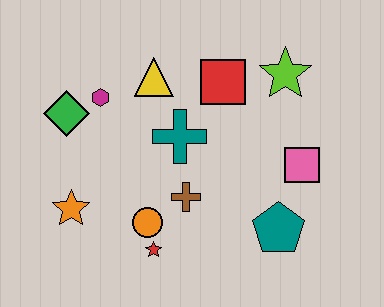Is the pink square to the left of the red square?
No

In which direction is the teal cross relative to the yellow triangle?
The teal cross is below the yellow triangle.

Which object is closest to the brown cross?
The orange circle is closest to the brown cross.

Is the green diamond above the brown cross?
Yes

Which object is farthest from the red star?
The lime star is farthest from the red star.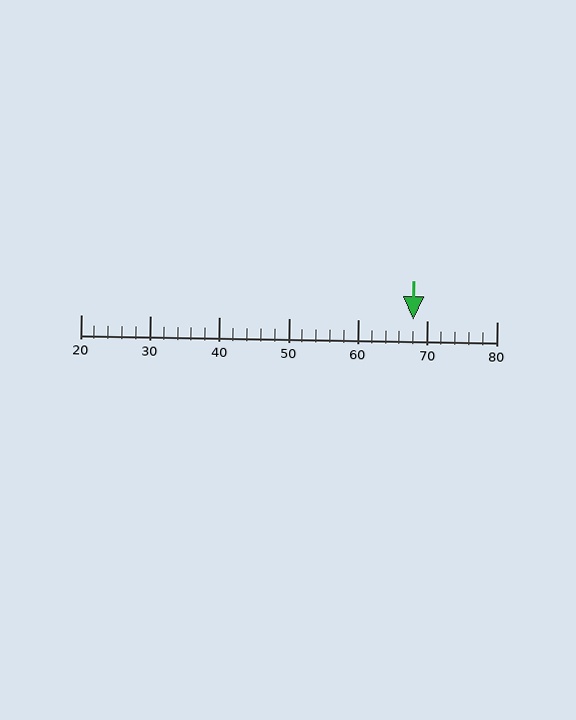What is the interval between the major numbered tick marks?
The major tick marks are spaced 10 units apart.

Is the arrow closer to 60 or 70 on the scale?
The arrow is closer to 70.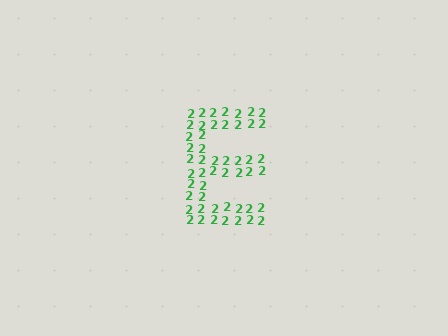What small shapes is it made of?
It is made of small digit 2's.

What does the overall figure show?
The overall figure shows the letter E.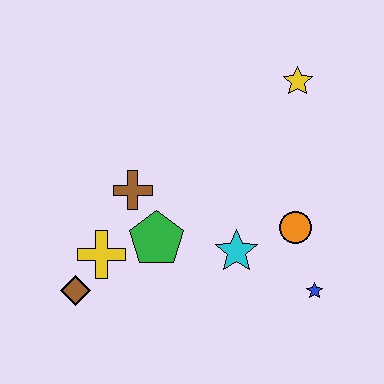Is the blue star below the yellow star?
Yes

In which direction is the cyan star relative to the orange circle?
The cyan star is to the left of the orange circle.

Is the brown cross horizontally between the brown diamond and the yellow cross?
No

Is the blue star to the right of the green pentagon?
Yes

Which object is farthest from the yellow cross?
The yellow star is farthest from the yellow cross.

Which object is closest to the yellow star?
The orange circle is closest to the yellow star.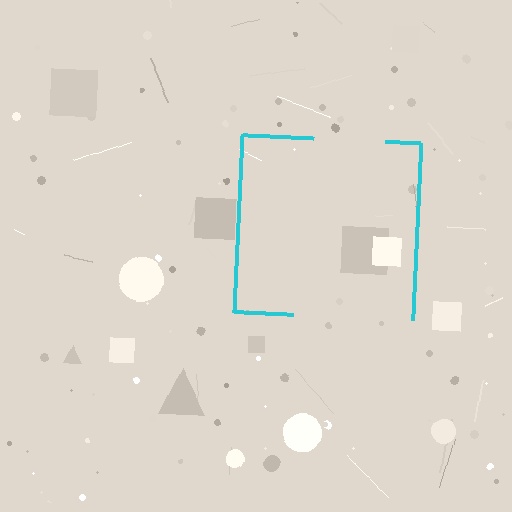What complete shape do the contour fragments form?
The contour fragments form a square.